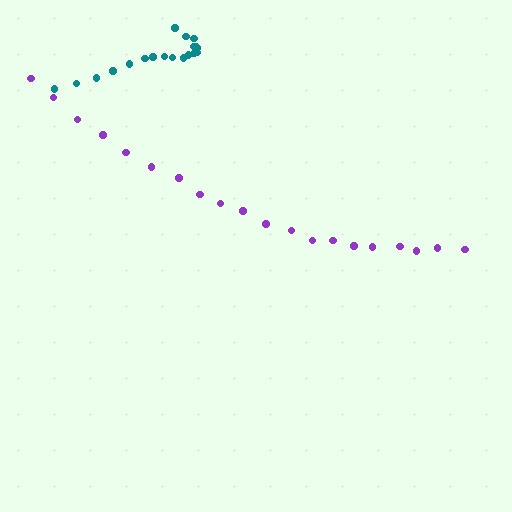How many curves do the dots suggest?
There are 2 distinct paths.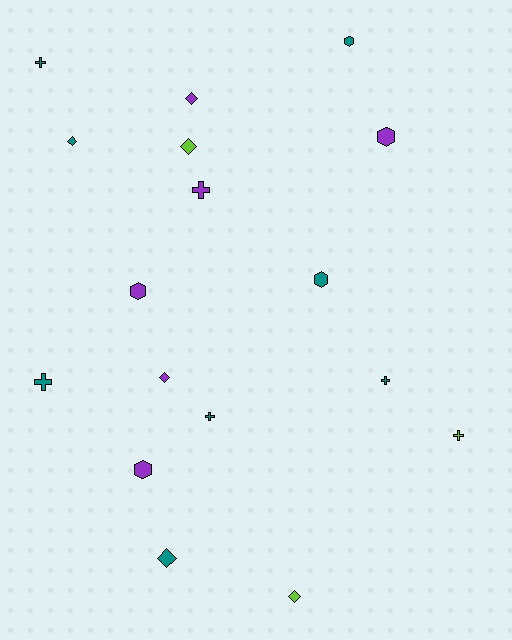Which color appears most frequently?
Teal, with 8 objects.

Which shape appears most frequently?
Diamond, with 6 objects.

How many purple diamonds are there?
There are 2 purple diamonds.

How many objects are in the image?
There are 17 objects.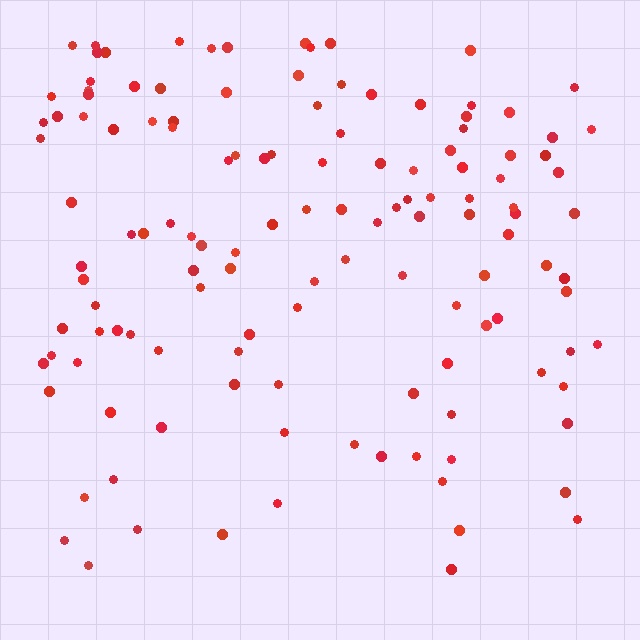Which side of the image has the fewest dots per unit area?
The bottom.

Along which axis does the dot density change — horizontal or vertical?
Vertical.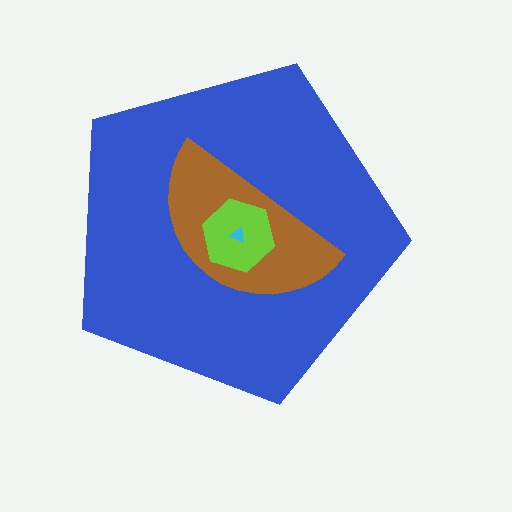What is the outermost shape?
The blue pentagon.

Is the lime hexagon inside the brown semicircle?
Yes.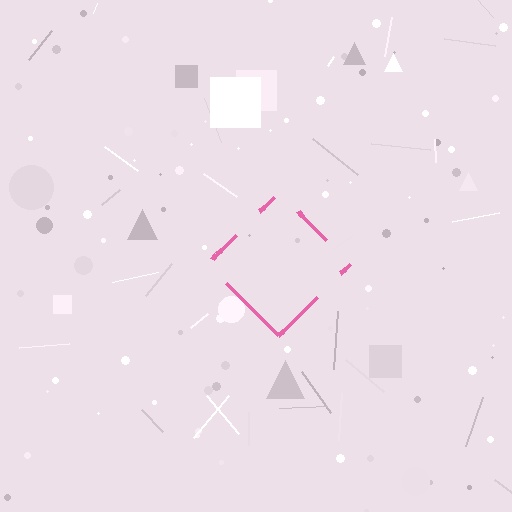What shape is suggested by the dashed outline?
The dashed outline suggests a diamond.